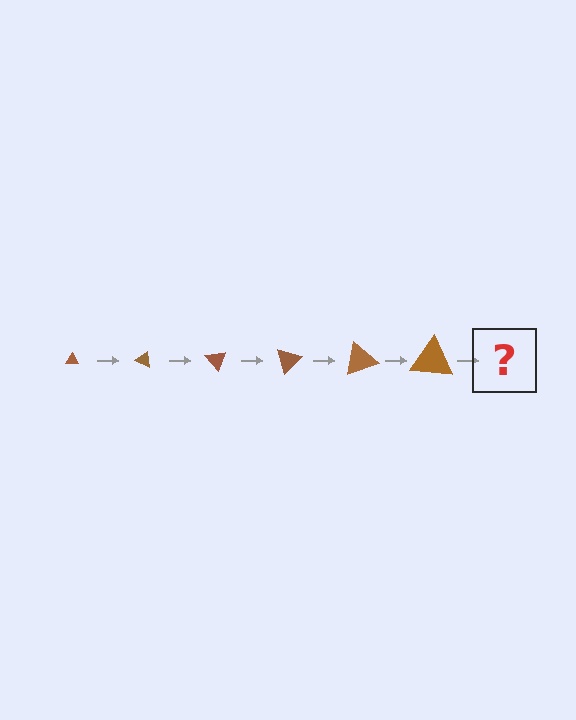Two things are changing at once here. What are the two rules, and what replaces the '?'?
The two rules are that the triangle grows larger each step and it rotates 25 degrees each step. The '?' should be a triangle, larger than the previous one and rotated 150 degrees from the start.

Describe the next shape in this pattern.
It should be a triangle, larger than the previous one and rotated 150 degrees from the start.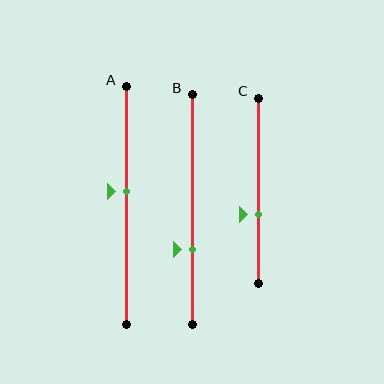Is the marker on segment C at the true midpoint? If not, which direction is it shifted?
No, the marker on segment C is shifted downward by about 13% of the segment length.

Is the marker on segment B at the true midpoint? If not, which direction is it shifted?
No, the marker on segment B is shifted downward by about 18% of the segment length.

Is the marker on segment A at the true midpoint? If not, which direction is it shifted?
No, the marker on segment A is shifted upward by about 6% of the segment length.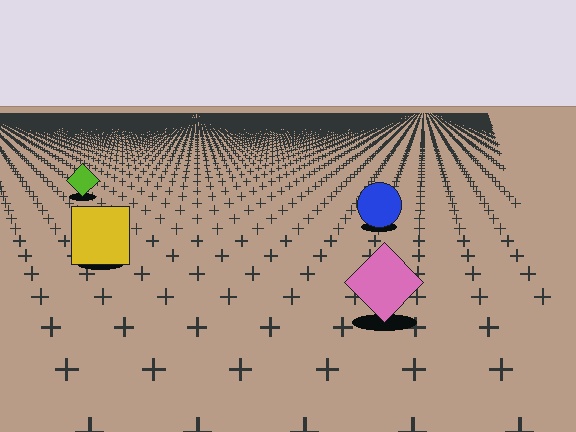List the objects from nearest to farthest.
From nearest to farthest: the pink diamond, the yellow square, the blue circle, the lime diamond.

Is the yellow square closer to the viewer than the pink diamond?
No. The pink diamond is closer — you can tell from the texture gradient: the ground texture is coarser near it.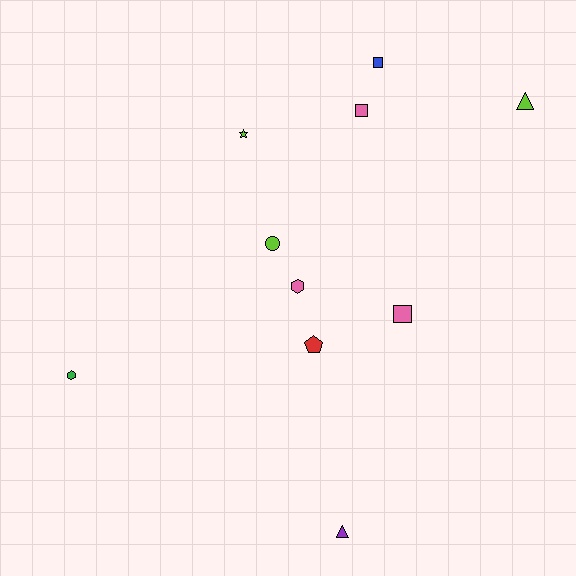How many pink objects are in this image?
There are 3 pink objects.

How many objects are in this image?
There are 10 objects.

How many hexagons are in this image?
There are 2 hexagons.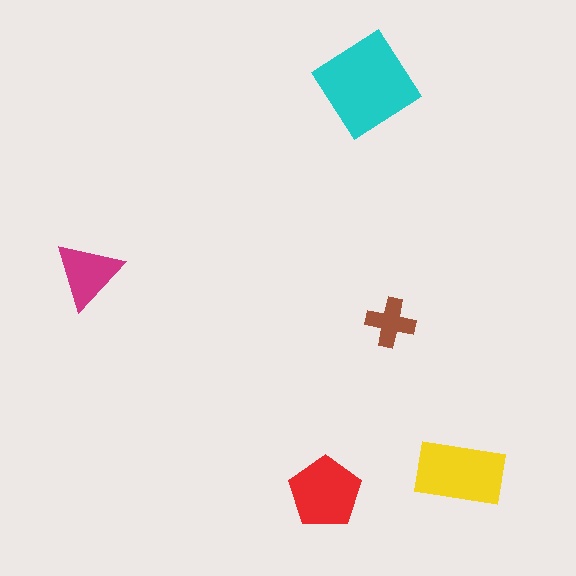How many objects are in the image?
There are 5 objects in the image.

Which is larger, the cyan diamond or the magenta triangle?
The cyan diamond.